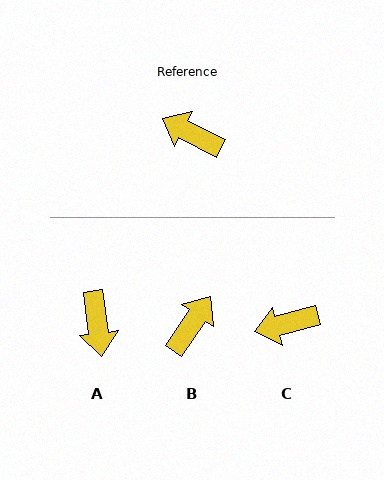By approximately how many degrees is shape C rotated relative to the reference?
Approximately 42 degrees counter-clockwise.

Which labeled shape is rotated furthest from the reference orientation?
A, about 125 degrees away.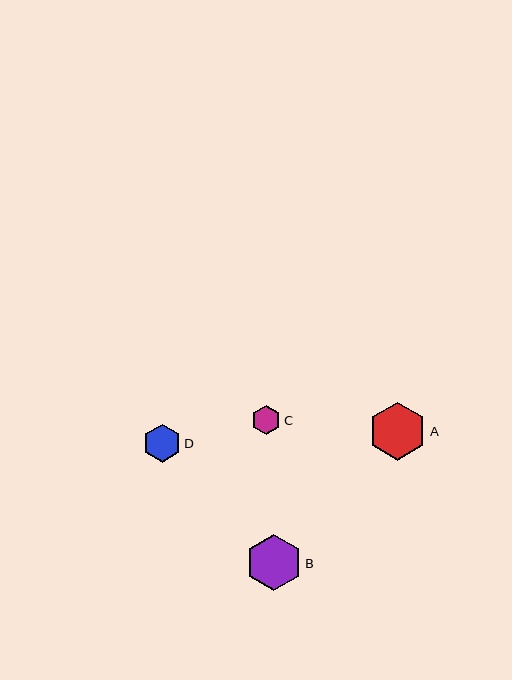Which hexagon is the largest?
Hexagon A is the largest with a size of approximately 58 pixels.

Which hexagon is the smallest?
Hexagon C is the smallest with a size of approximately 29 pixels.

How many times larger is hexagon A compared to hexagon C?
Hexagon A is approximately 2.0 times the size of hexagon C.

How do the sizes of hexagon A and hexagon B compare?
Hexagon A and hexagon B are approximately the same size.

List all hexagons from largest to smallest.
From largest to smallest: A, B, D, C.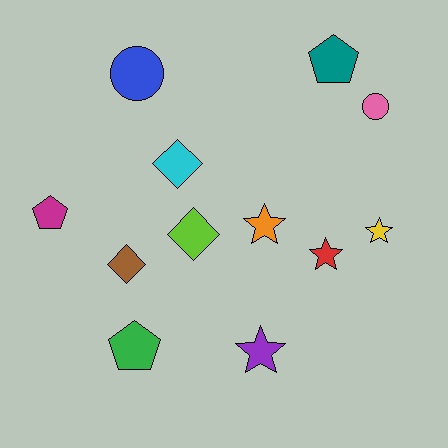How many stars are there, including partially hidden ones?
There are 4 stars.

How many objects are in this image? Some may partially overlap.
There are 12 objects.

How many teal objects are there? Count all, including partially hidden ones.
There is 1 teal object.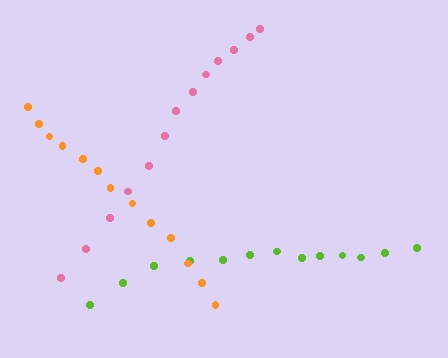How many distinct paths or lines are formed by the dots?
There are 3 distinct paths.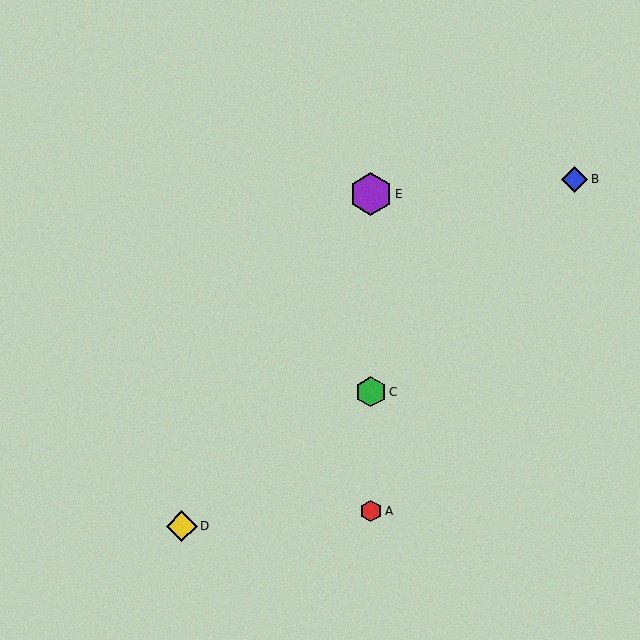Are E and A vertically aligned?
Yes, both are at x≈371.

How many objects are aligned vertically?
3 objects (A, C, E) are aligned vertically.